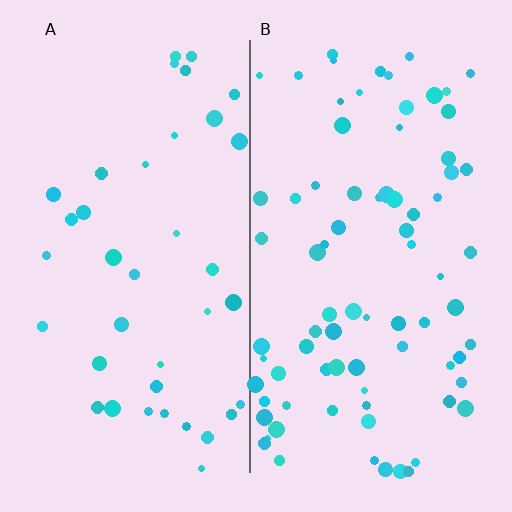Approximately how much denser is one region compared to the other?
Approximately 2.1× — region B over region A.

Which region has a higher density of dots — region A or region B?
B (the right).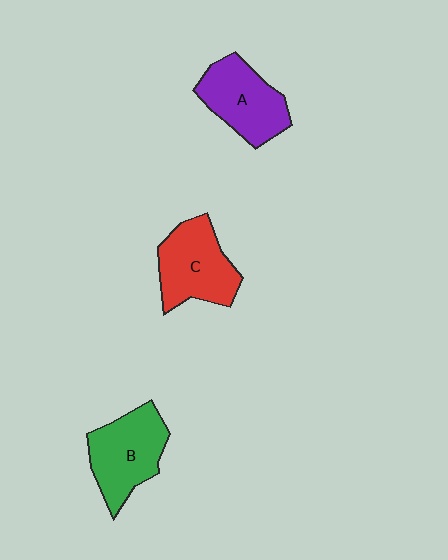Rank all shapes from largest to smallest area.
From largest to smallest: B (green), C (red), A (purple).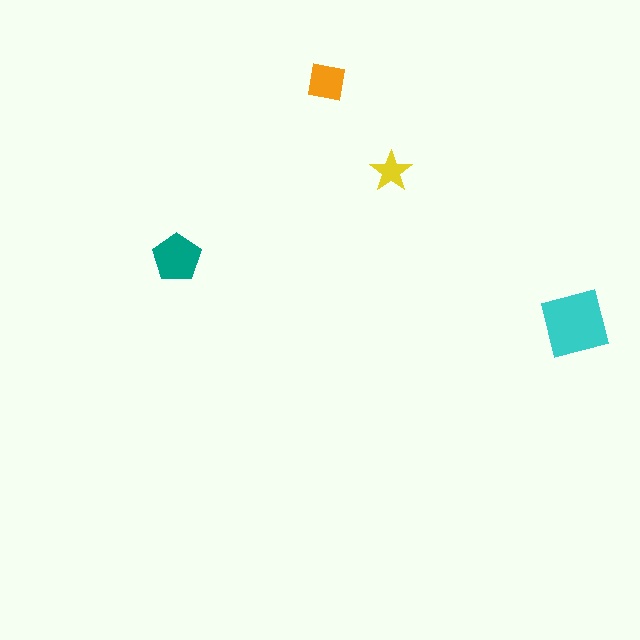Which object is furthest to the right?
The cyan square is rightmost.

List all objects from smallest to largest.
The yellow star, the orange square, the teal pentagon, the cyan square.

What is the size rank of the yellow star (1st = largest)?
4th.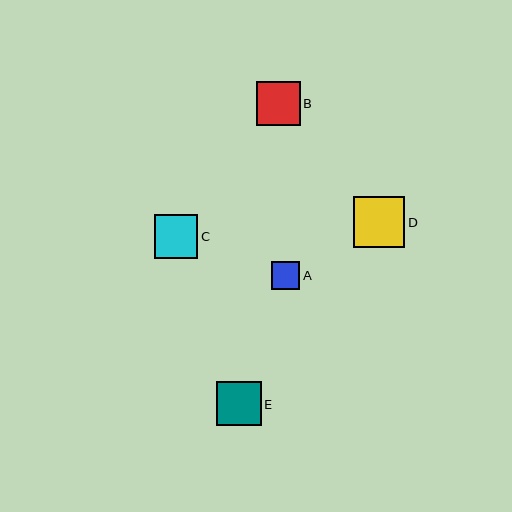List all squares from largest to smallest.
From largest to smallest: D, E, B, C, A.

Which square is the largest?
Square D is the largest with a size of approximately 52 pixels.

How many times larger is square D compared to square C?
Square D is approximately 1.2 times the size of square C.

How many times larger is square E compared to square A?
Square E is approximately 1.6 times the size of square A.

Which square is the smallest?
Square A is the smallest with a size of approximately 29 pixels.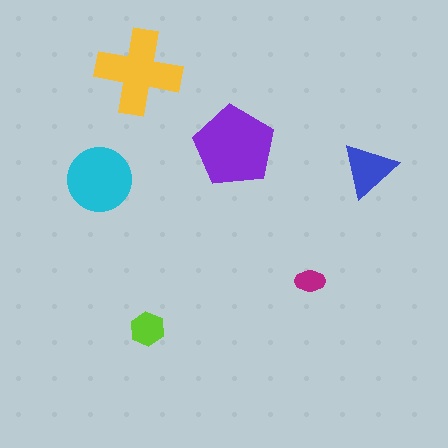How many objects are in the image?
There are 6 objects in the image.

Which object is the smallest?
The magenta ellipse.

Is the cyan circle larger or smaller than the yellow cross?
Smaller.